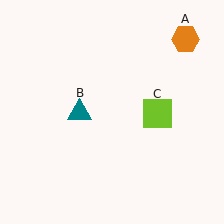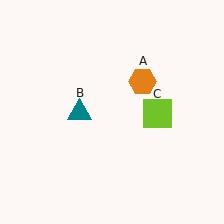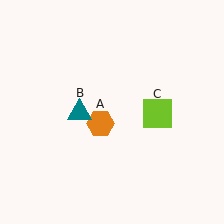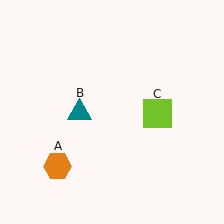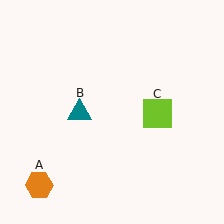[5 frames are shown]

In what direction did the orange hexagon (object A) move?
The orange hexagon (object A) moved down and to the left.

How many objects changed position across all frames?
1 object changed position: orange hexagon (object A).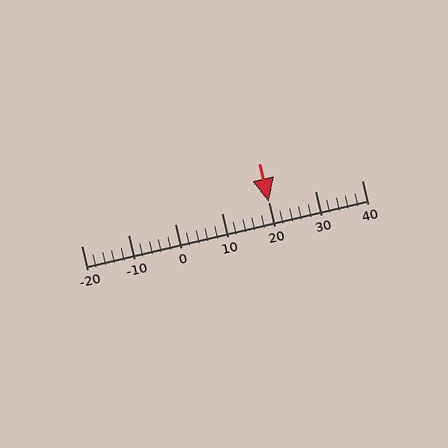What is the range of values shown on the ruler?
The ruler shows values from -20 to 40.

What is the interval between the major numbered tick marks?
The major tick marks are spaced 10 units apart.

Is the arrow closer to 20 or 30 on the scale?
The arrow is closer to 20.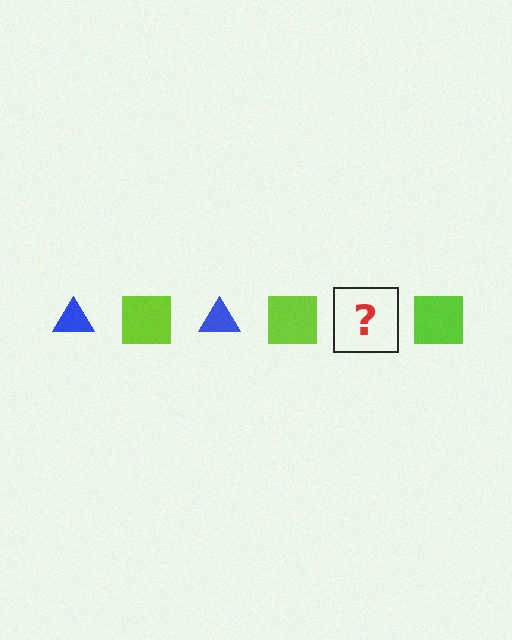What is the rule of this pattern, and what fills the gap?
The rule is that the pattern alternates between blue triangle and lime square. The gap should be filled with a blue triangle.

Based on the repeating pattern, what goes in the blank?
The blank should be a blue triangle.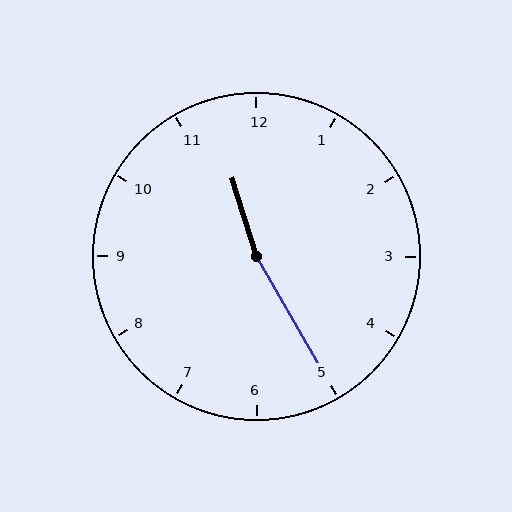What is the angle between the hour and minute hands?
Approximately 168 degrees.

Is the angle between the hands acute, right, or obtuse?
It is obtuse.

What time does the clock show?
11:25.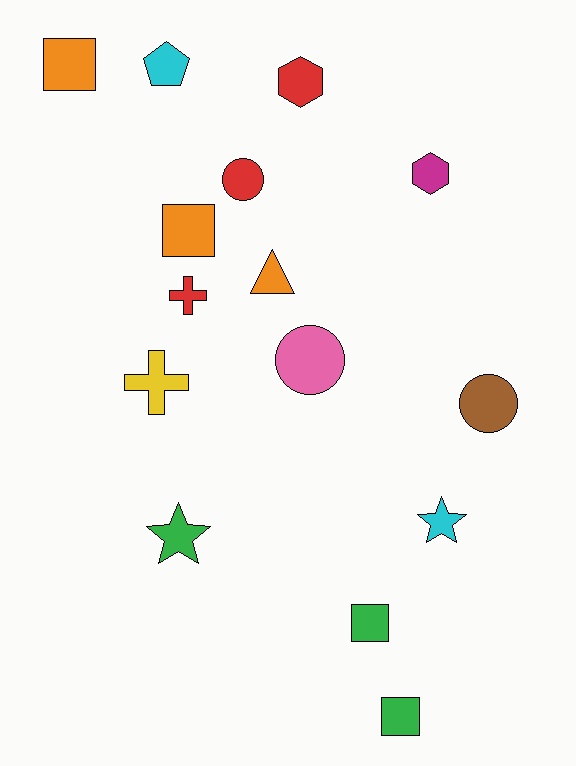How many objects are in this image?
There are 15 objects.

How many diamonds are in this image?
There are no diamonds.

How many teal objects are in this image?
There are no teal objects.